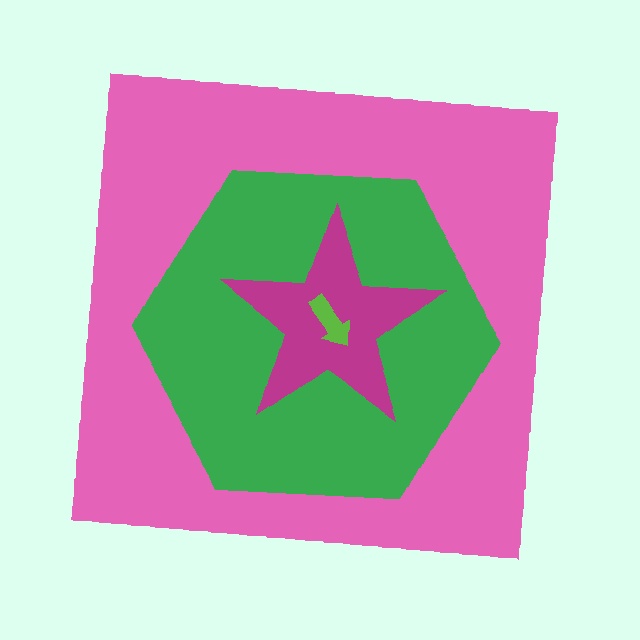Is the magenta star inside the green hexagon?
Yes.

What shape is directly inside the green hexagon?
The magenta star.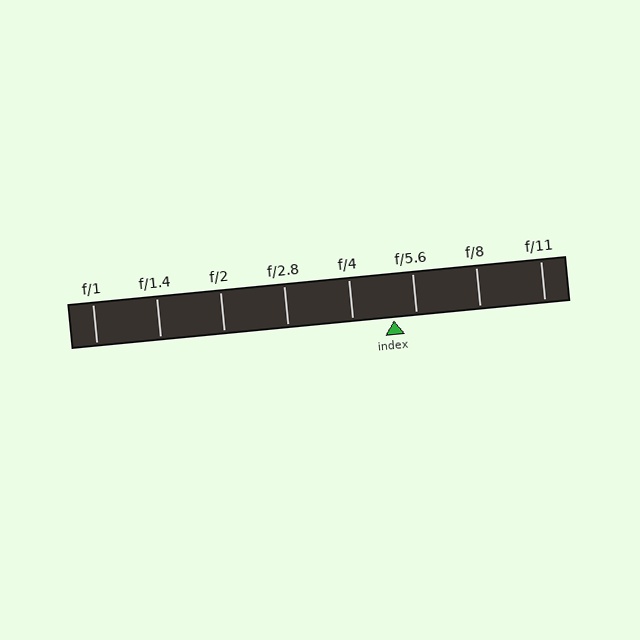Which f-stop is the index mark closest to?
The index mark is closest to f/5.6.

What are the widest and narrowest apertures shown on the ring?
The widest aperture shown is f/1 and the narrowest is f/11.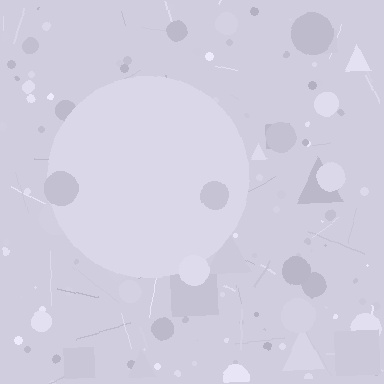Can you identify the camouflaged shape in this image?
The camouflaged shape is a circle.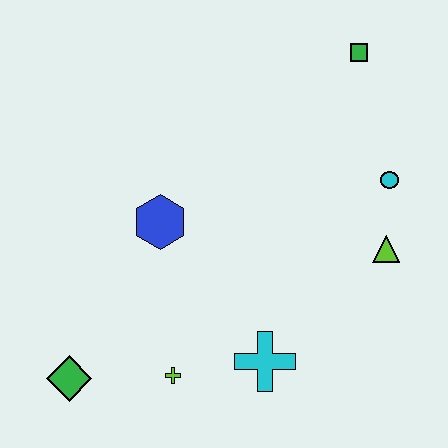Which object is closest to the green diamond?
The lime cross is closest to the green diamond.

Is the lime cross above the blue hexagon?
No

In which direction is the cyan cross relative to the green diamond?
The cyan cross is to the right of the green diamond.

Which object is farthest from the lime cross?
The green square is farthest from the lime cross.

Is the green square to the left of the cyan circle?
Yes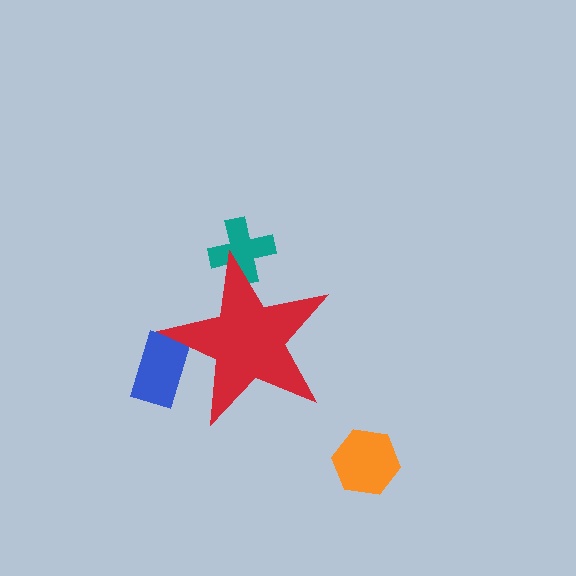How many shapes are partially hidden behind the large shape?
2 shapes are partially hidden.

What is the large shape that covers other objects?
A red star.